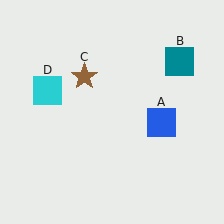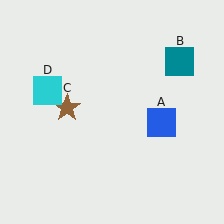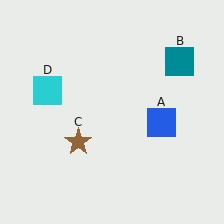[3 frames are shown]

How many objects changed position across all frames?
1 object changed position: brown star (object C).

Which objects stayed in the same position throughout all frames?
Blue square (object A) and teal square (object B) and cyan square (object D) remained stationary.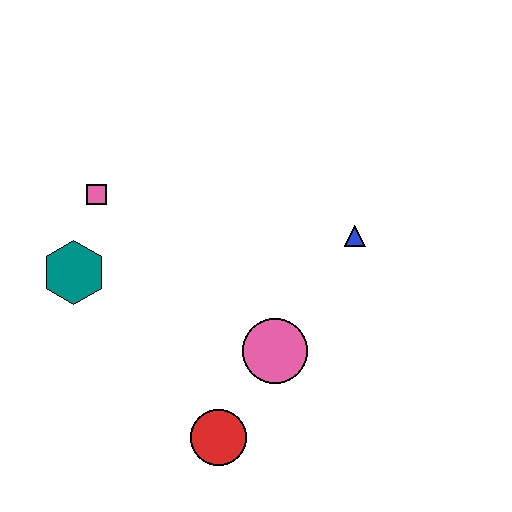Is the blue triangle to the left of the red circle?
No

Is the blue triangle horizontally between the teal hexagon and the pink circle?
No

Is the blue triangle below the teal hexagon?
No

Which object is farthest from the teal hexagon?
The blue triangle is farthest from the teal hexagon.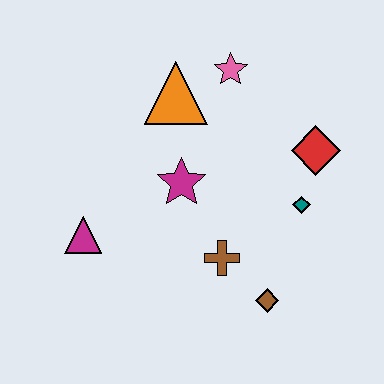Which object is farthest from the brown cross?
The pink star is farthest from the brown cross.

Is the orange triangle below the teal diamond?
No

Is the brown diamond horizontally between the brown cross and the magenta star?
No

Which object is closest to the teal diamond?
The red diamond is closest to the teal diamond.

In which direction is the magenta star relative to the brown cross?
The magenta star is above the brown cross.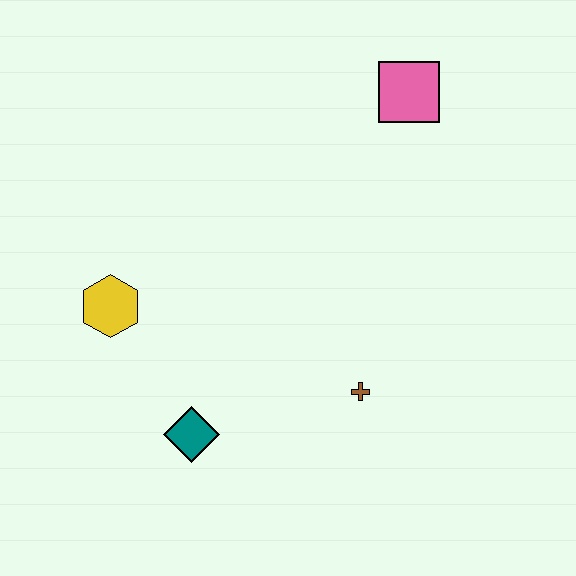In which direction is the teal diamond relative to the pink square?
The teal diamond is below the pink square.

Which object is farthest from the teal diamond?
The pink square is farthest from the teal diamond.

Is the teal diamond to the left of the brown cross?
Yes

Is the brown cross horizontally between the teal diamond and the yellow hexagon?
No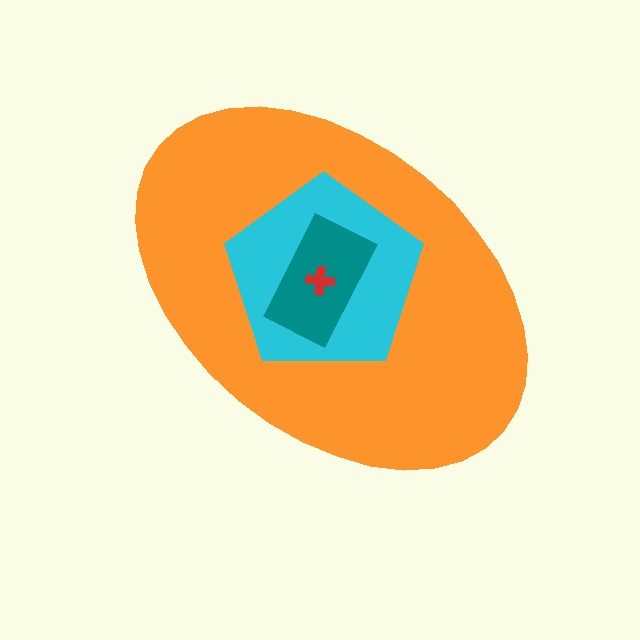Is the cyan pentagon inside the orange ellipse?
Yes.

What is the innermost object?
The red cross.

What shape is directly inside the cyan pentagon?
The teal rectangle.